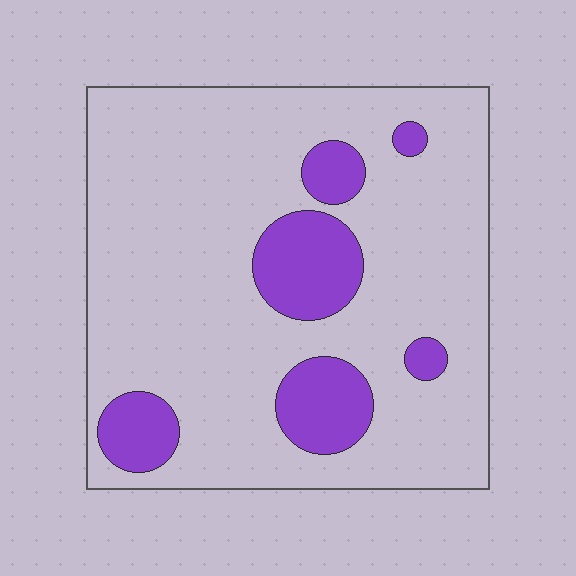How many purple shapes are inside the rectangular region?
6.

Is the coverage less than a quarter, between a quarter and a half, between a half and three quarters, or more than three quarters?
Less than a quarter.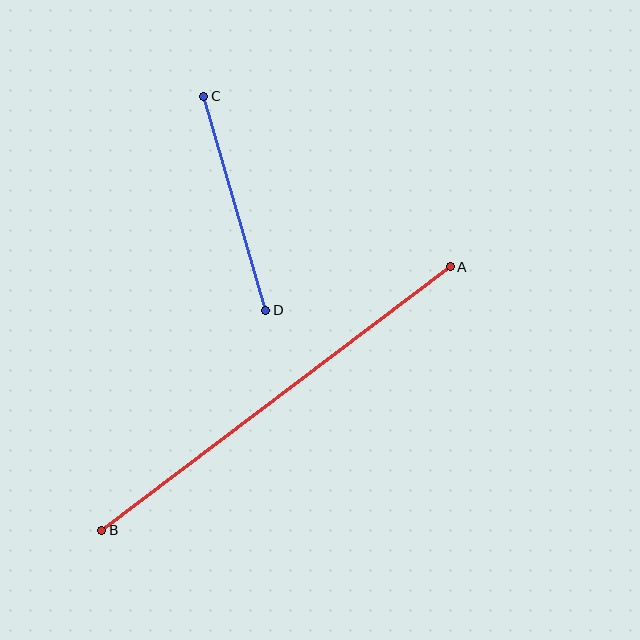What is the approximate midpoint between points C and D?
The midpoint is at approximately (235, 203) pixels.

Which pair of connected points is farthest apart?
Points A and B are farthest apart.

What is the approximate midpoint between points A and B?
The midpoint is at approximately (276, 398) pixels.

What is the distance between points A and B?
The distance is approximately 437 pixels.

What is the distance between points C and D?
The distance is approximately 223 pixels.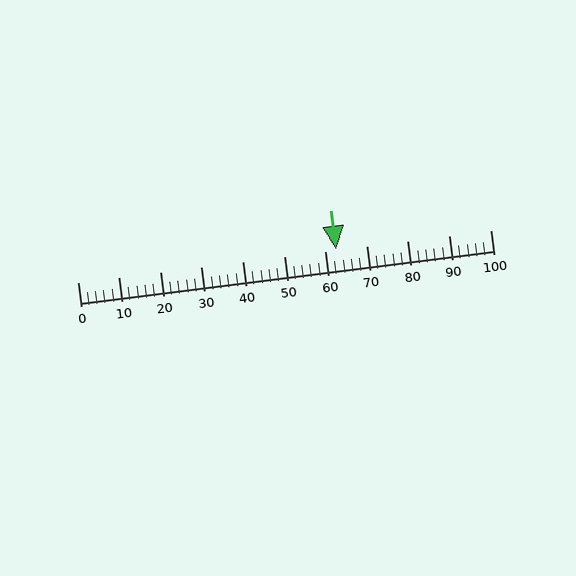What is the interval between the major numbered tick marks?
The major tick marks are spaced 10 units apart.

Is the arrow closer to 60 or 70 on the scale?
The arrow is closer to 60.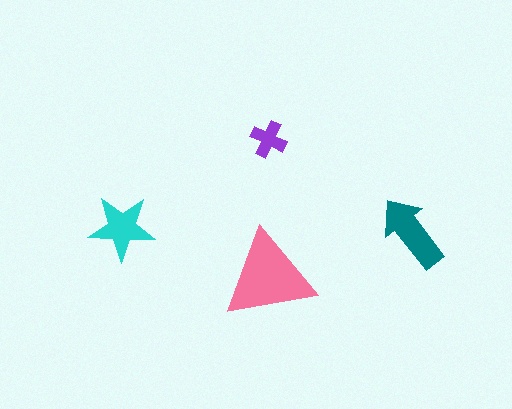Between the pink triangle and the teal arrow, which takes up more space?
The pink triangle.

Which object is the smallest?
The purple cross.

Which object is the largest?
The pink triangle.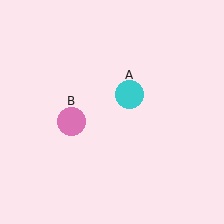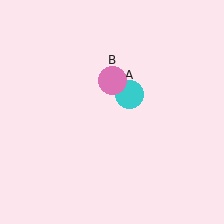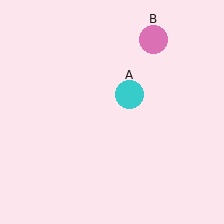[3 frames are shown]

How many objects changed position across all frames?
1 object changed position: pink circle (object B).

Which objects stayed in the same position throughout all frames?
Cyan circle (object A) remained stationary.